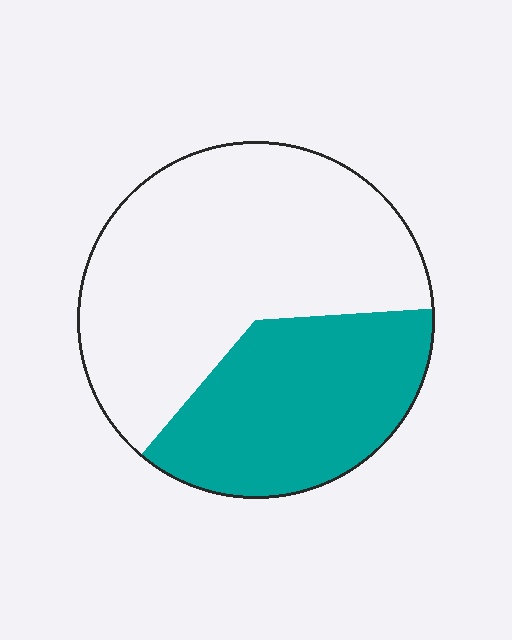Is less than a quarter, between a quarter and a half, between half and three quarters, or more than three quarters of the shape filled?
Between a quarter and a half.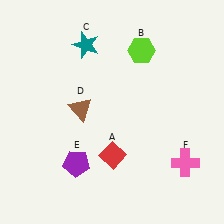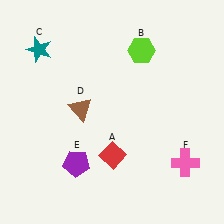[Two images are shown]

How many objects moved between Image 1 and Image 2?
1 object moved between the two images.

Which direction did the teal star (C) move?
The teal star (C) moved left.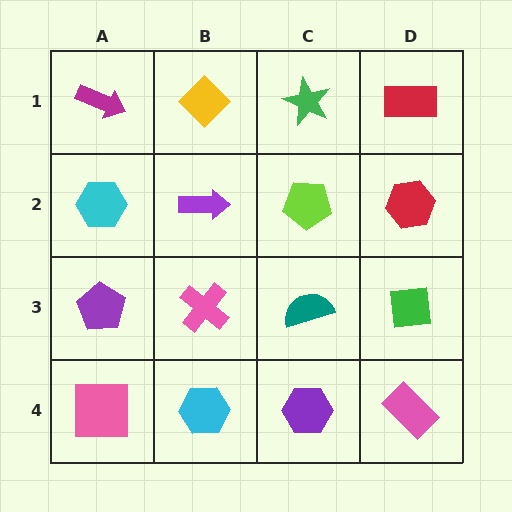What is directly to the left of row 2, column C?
A purple arrow.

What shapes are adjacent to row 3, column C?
A lime pentagon (row 2, column C), a purple hexagon (row 4, column C), a pink cross (row 3, column B), a green square (row 3, column D).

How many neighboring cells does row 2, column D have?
3.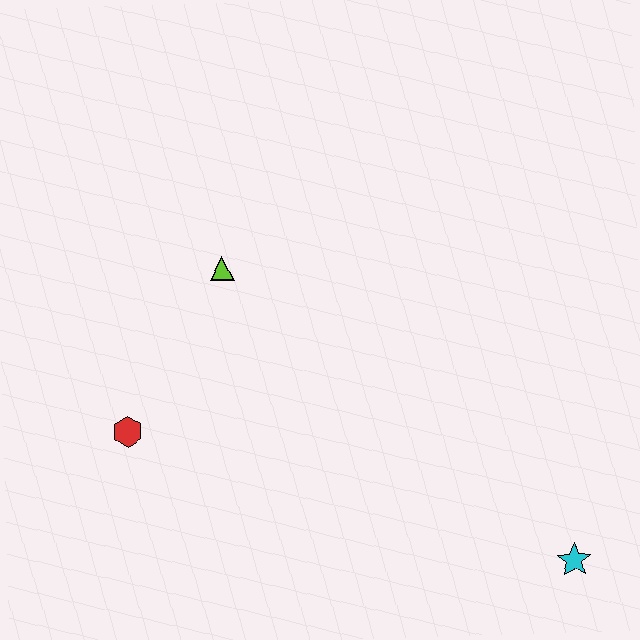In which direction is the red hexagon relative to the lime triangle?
The red hexagon is below the lime triangle.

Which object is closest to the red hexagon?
The lime triangle is closest to the red hexagon.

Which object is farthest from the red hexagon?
The cyan star is farthest from the red hexagon.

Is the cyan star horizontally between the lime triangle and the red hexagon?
No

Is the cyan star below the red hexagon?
Yes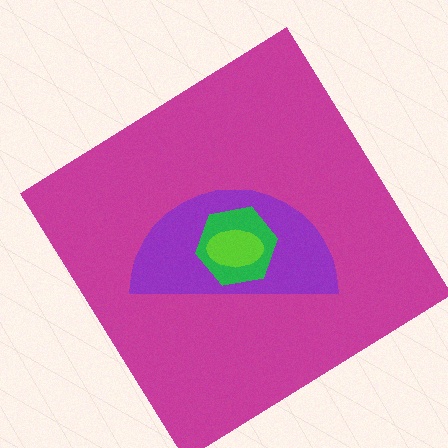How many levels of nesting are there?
4.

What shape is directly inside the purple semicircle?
The green hexagon.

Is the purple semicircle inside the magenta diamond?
Yes.